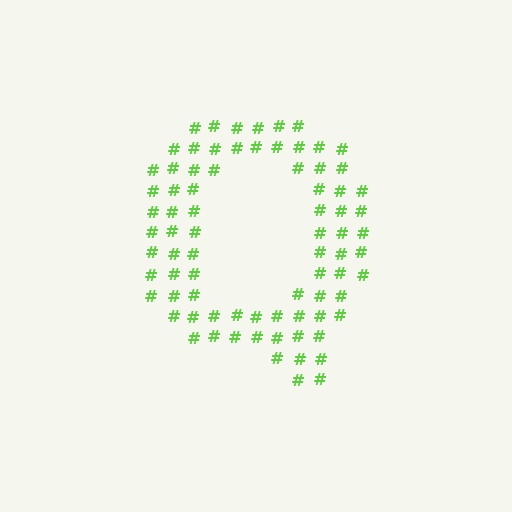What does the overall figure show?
The overall figure shows the letter Q.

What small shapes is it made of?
It is made of small hash symbols.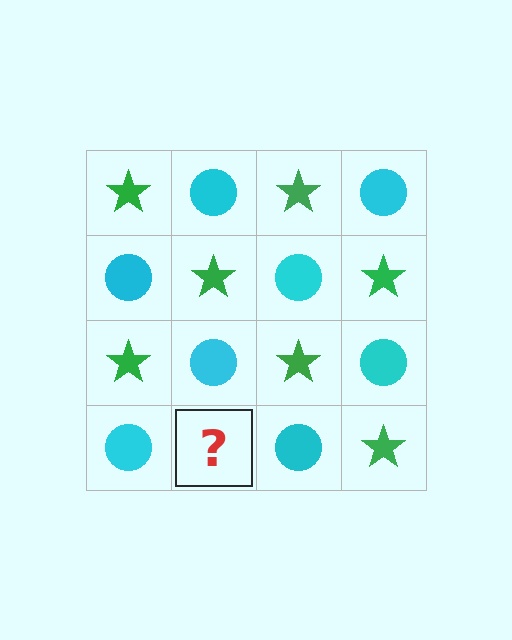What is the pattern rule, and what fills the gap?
The rule is that it alternates green star and cyan circle in a checkerboard pattern. The gap should be filled with a green star.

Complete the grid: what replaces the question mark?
The question mark should be replaced with a green star.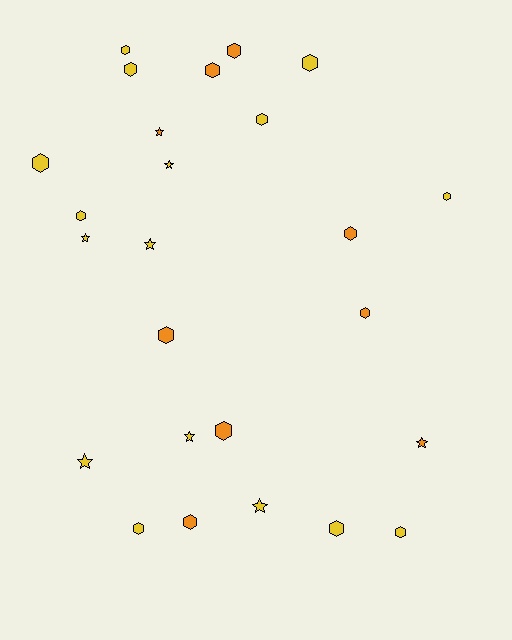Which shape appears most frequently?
Hexagon, with 17 objects.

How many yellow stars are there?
There are 6 yellow stars.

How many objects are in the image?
There are 25 objects.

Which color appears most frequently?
Yellow, with 16 objects.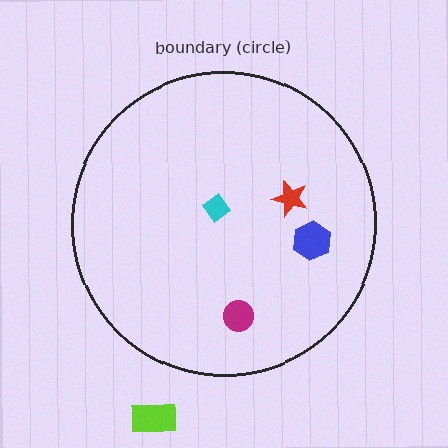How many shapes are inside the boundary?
4 inside, 1 outside.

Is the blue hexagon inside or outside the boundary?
Inside.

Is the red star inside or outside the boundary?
Inside.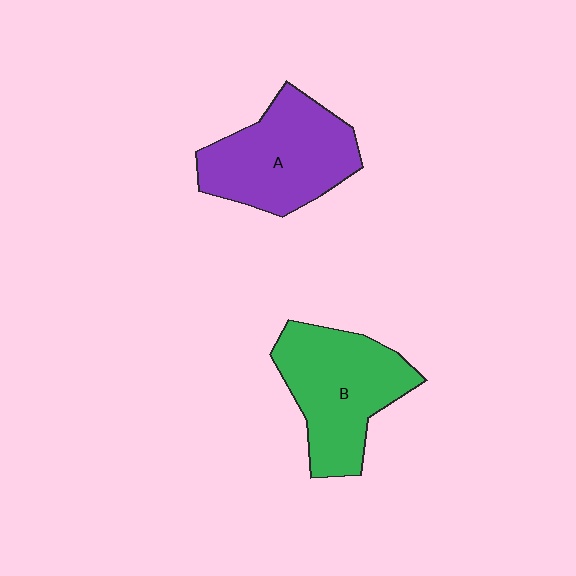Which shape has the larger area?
Shape B (green).